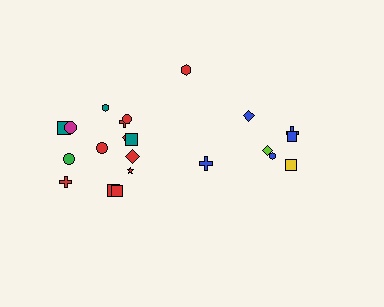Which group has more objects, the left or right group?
The left group.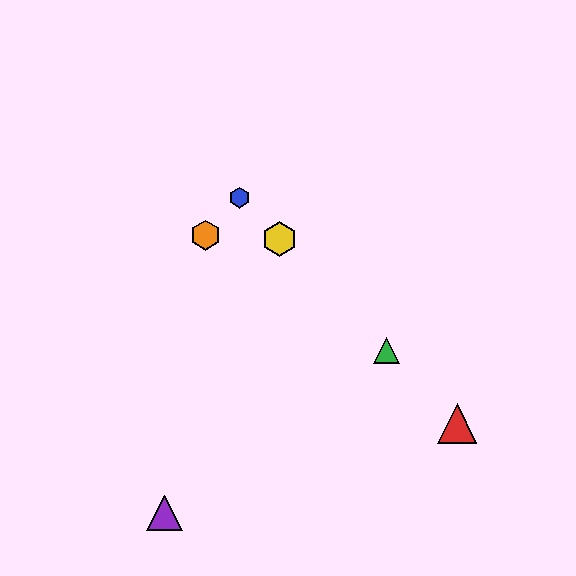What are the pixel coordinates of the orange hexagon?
The orange hexagon is at (206, 235).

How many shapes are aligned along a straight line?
4 shapes (the red triangle, the blue hexagon, the green triangle, the yellow hexagon) are aligned along a straight line.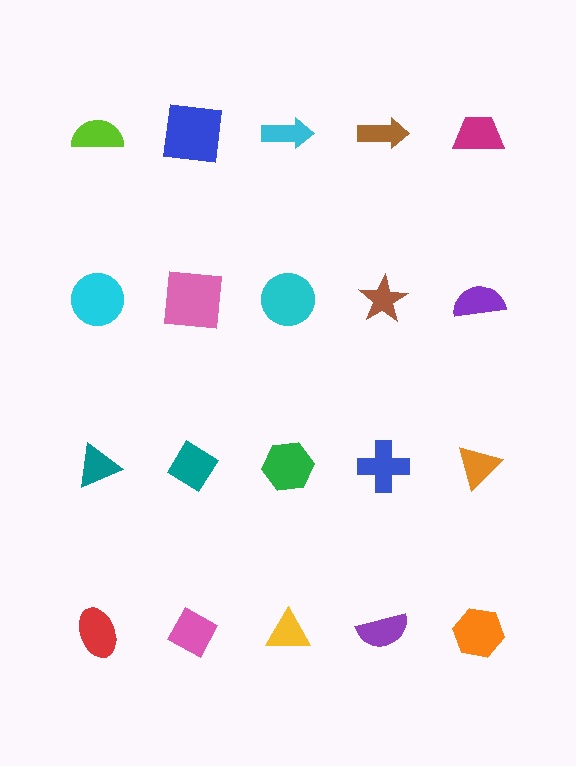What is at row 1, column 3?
A cyan arrow.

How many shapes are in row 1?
5 shapes.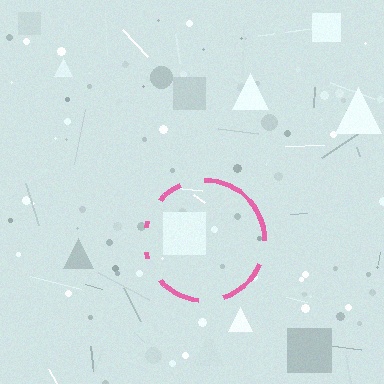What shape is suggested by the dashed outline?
The dashed outline suggests a circle.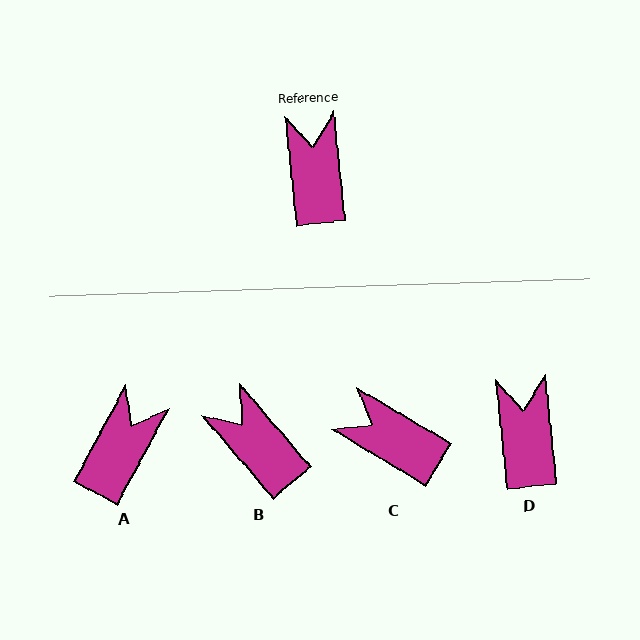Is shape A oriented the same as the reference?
No, it is off by about 35 degrees.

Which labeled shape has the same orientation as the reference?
D.